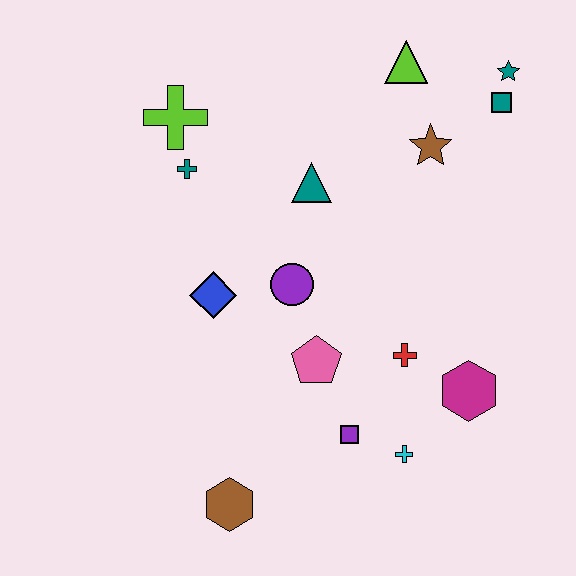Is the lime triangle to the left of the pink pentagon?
No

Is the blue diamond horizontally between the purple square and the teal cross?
Yes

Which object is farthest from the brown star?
The brown hexagon is farthest from the brown star.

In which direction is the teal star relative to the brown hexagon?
The teal star is above the brown hexagon.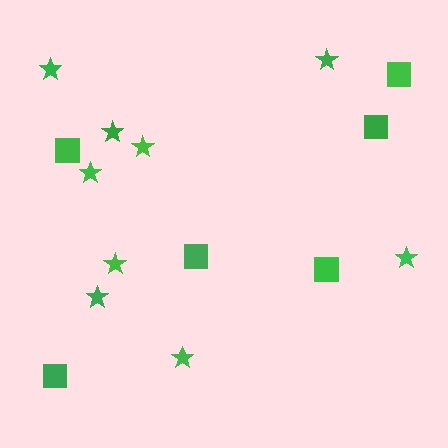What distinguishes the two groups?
There are 2 groups: one group of squares (6) and one group of stars (9).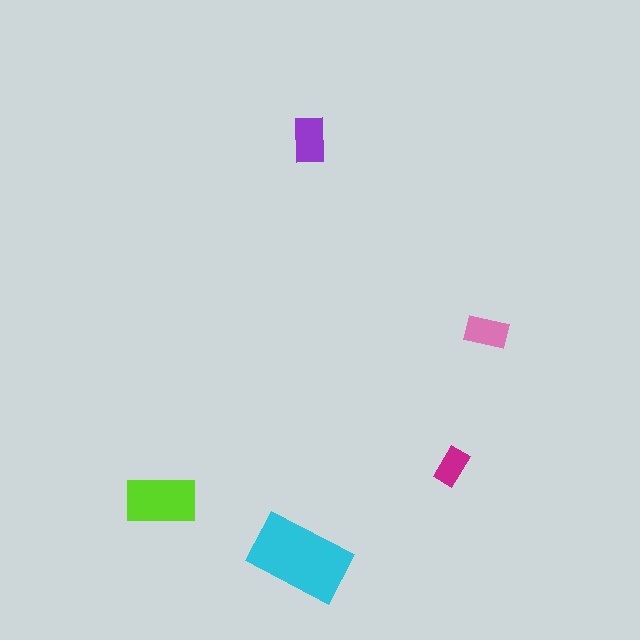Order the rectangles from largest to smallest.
the cyan one, the lime one, the purple one, the pink one, the magenta one.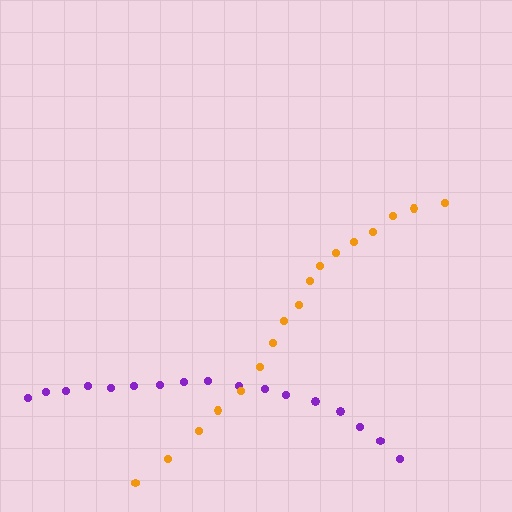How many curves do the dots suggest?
There are 2 distinct paths.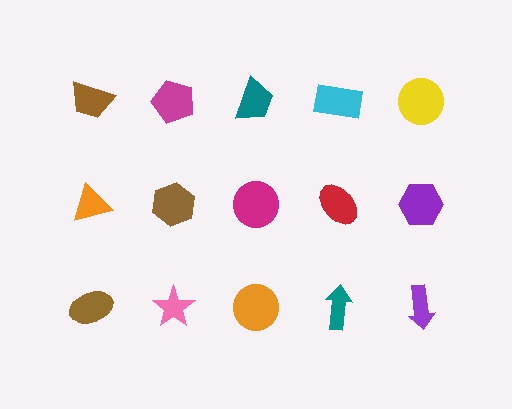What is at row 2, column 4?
A red ellipse.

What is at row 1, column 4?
A cyan rectangle.